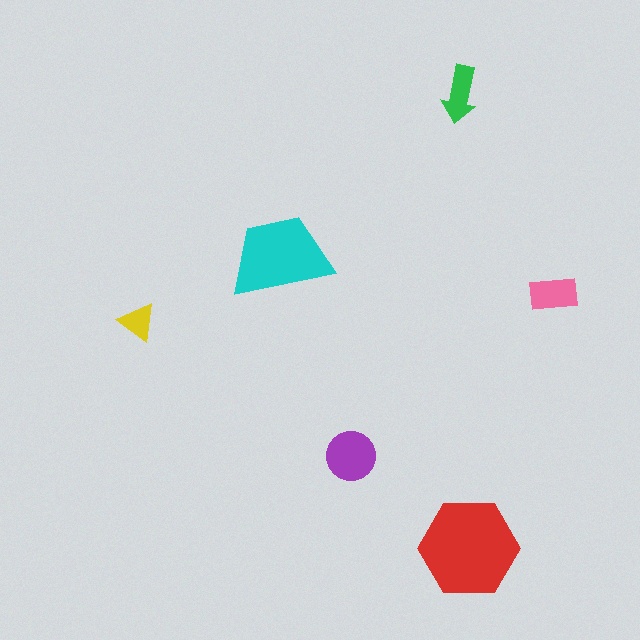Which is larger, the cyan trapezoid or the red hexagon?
The red hexagon.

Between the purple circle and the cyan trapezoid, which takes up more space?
The cyan trapezoid.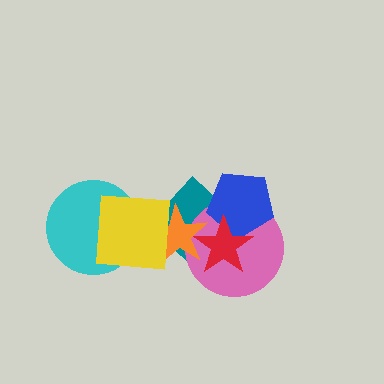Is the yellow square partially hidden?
No, no other shape covers it.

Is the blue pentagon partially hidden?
Yes, it is partially covered by another shape.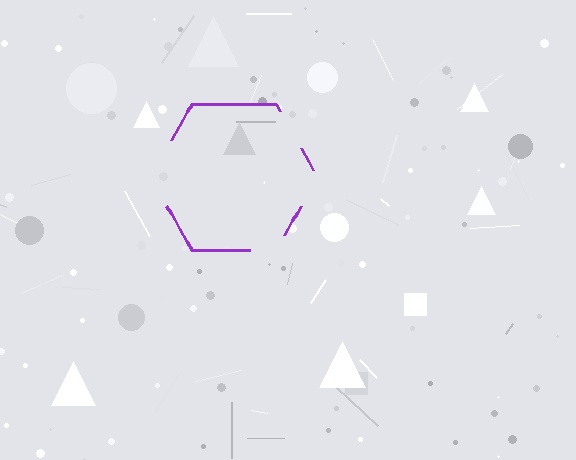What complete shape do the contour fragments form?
The contour fragments form a hexagon.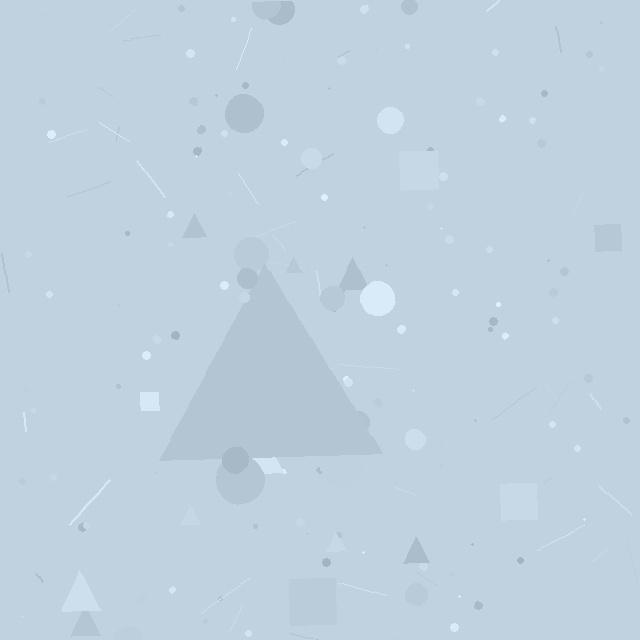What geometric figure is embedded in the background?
A triangle is embedded in the background.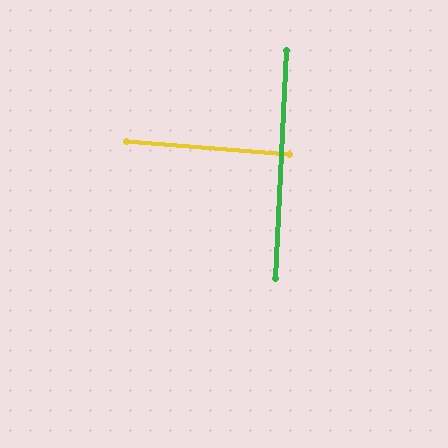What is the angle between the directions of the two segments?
Approximately 89 degrees.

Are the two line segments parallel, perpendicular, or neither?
Perpendicular — they meet at approximately 89°.